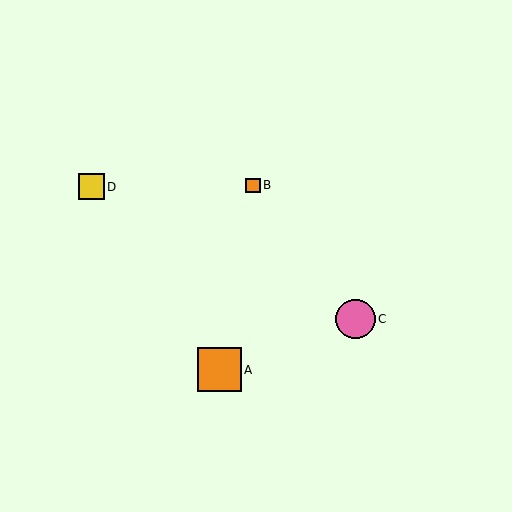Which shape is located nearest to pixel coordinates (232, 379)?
The orange square (labeled A) at (219, 370) is nearest to that location.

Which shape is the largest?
The orange square (labeled A) is the largest.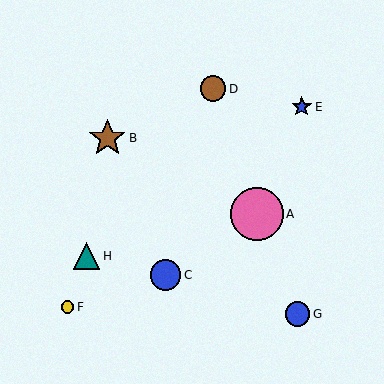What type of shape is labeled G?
Shape G is a blue circle.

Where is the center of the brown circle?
The center of the brown circle is at (213, 89).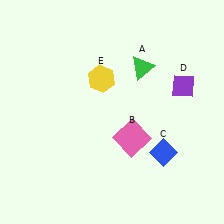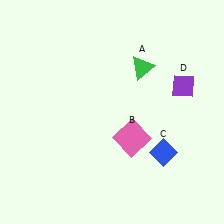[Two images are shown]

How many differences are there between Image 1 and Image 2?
There is 1 difference between the two images.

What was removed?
The yellow hexagon (E) was removed in Image 2.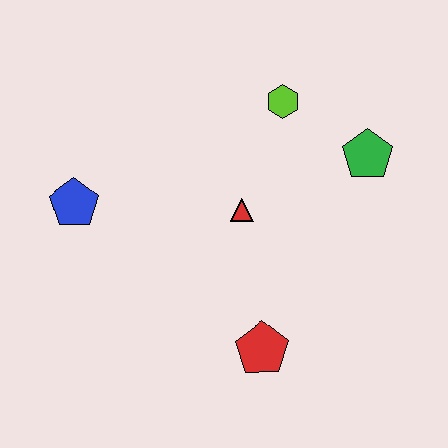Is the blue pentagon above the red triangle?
Yes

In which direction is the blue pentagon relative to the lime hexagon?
The blue pentagon is to the left of the lime hexagon.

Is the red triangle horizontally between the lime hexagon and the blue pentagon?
Yes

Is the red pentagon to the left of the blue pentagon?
No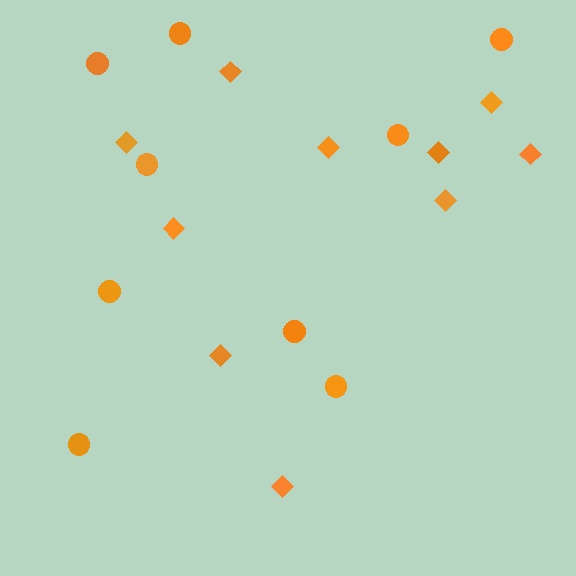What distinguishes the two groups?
There are 2 groups: one group of diamonds (10) and one group of circles (9).